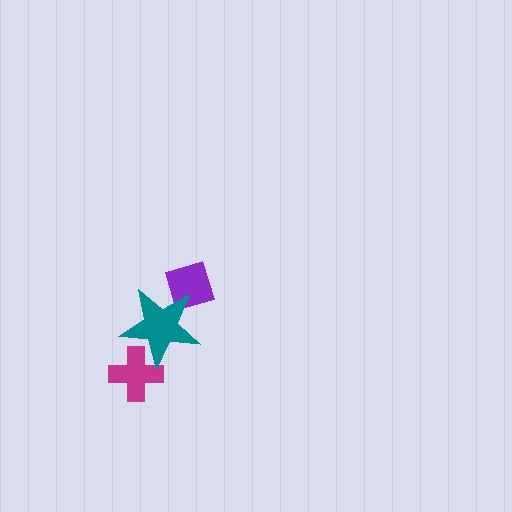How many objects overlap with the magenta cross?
1 object overlaps with the magenta cross.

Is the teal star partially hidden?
No, no other shape covers it.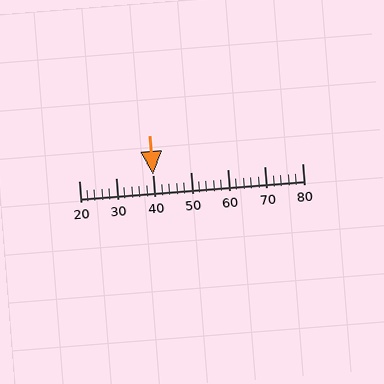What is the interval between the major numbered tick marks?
The major tick marks are spaced 10 units apart.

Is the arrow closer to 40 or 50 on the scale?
The arrow is closer to 40.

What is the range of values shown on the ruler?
The ruler shows values from 20 to 80.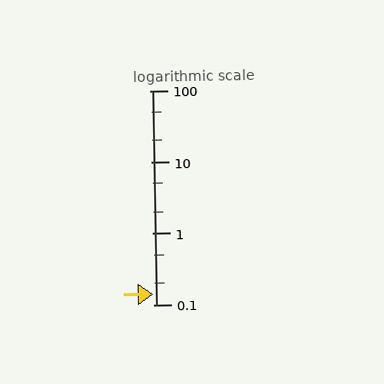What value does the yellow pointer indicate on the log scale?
The pointer indicates approximately 0.14.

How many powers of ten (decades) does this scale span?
The scale spans 3 decades, from 0.1 to 100.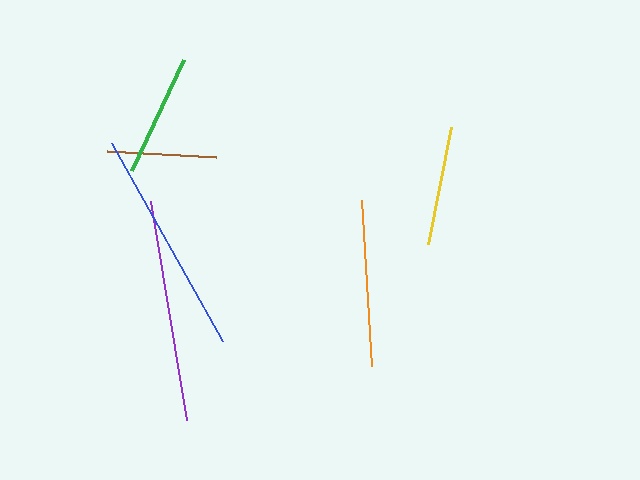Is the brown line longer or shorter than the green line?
The green line is longer than the brown line.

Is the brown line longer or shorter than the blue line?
The blue line is longer than the brown line.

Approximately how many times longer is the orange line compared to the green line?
The orange line is approximately 1.4 times the length of the green line.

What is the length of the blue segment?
The blue segment is approximately 228 pixels long.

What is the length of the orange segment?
The orange segment is approximately 166 pixels long.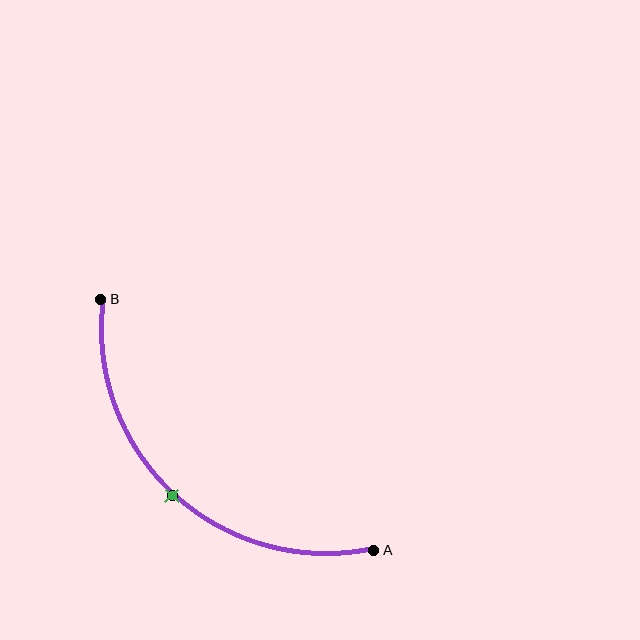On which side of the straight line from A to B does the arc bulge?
The arc bulges below and to the left of the straight line connecting A and B.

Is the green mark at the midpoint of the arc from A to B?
Yes. The green mark lies on the arc at equal arc-length from both A and B — it is the arc midpoint.